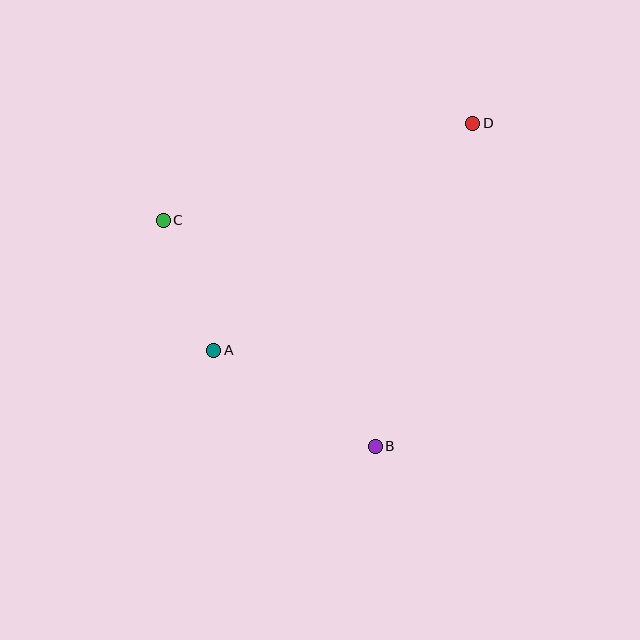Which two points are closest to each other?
Points A and C are closest to each other.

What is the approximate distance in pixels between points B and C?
The distance between B and C is approximately 310 pixels.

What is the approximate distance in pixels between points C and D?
The distance between C and D is approximately 325 pixels.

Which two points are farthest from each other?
Points A and D are farthest from each other.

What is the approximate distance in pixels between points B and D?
The distance between B and D is approximately 338 pixels.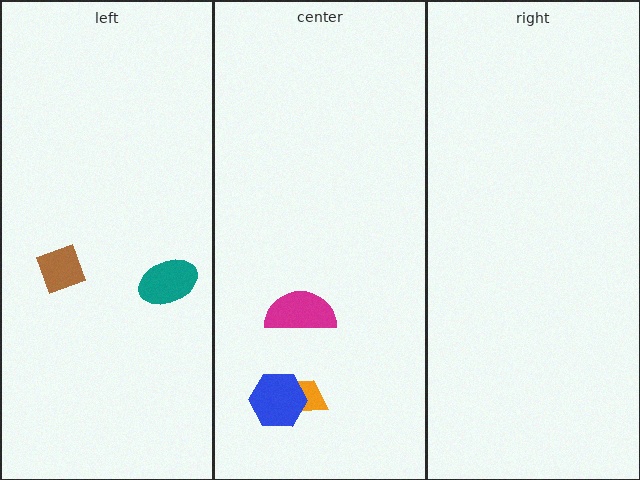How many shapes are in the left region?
2.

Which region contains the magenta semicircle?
The center region.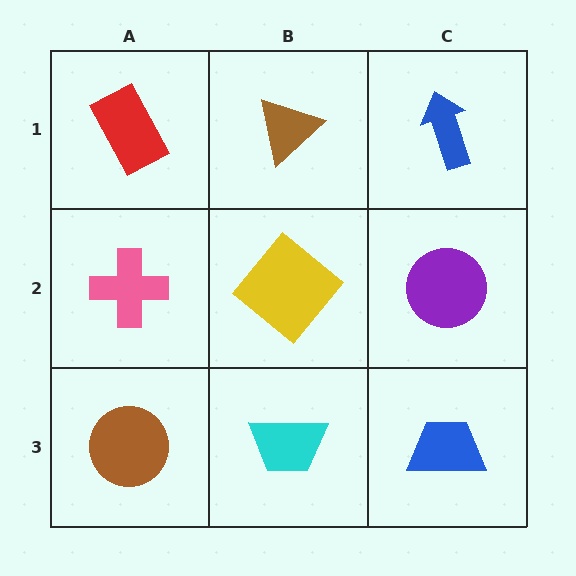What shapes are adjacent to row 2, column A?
A red rectangle (row 1, column A), a brown circle (row 3, column A), a yellow diamond (row 2, column B).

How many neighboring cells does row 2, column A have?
3.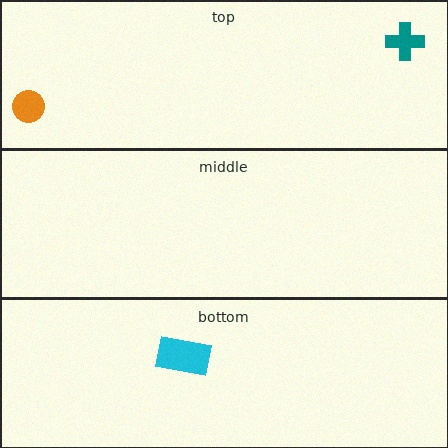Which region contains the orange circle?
The top region.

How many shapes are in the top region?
2.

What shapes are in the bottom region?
The cyan rectangle.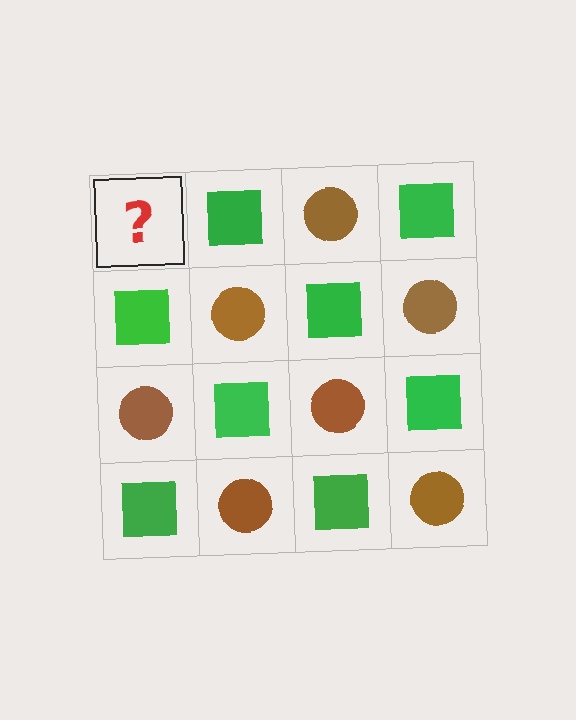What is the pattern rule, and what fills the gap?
The rule is that it alternates brown circle and green square in a checkerboard pattern. The gap should be filled with a brown circle.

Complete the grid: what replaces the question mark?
The question mark should be replaced with a brown circle.